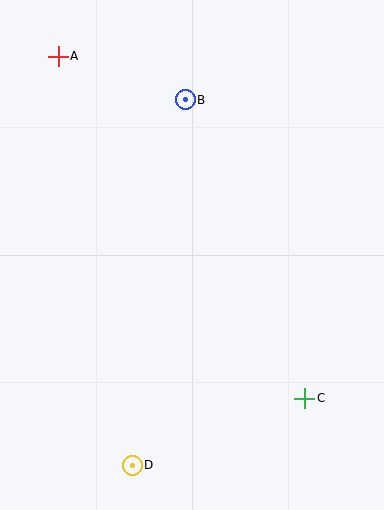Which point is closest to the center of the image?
Point B at (185, 100) is closest to the center.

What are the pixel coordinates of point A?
Point A is at (58, 56).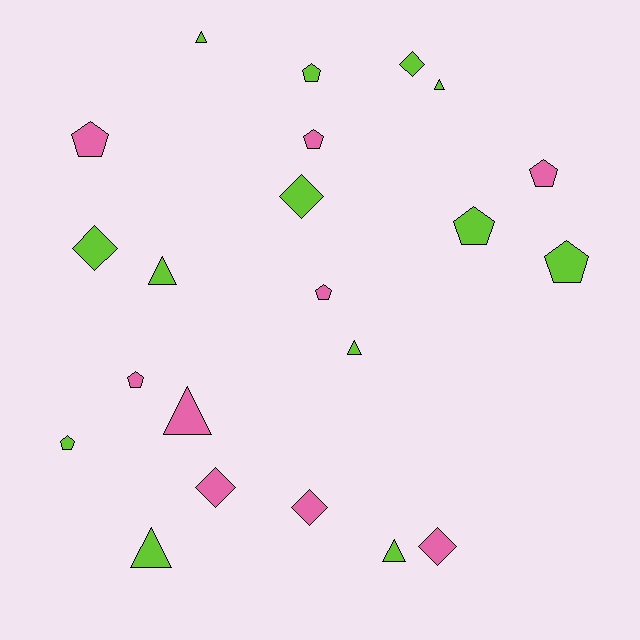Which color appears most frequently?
Lime, with 13 objects.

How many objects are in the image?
There are 22 objects.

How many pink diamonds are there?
There are 3 pink diamonds.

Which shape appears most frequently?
Pentagon, with 9 objects.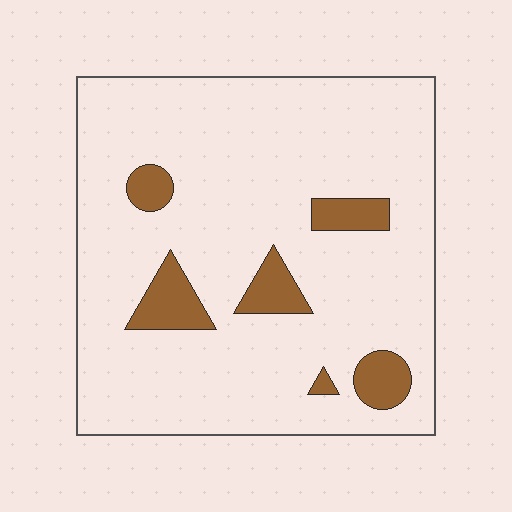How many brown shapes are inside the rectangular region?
6.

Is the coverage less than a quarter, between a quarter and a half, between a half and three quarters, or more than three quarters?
Less than a quarter.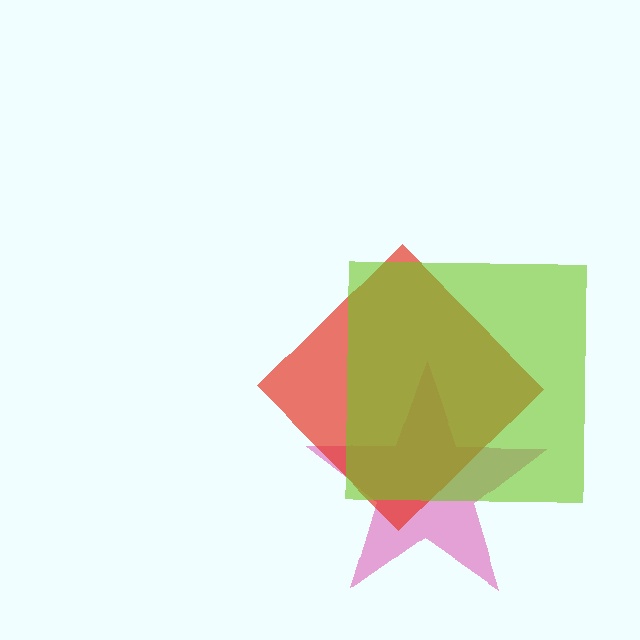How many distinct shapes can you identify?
There are 3 distinct shapes: a magenta star, a red diamond, a lime square.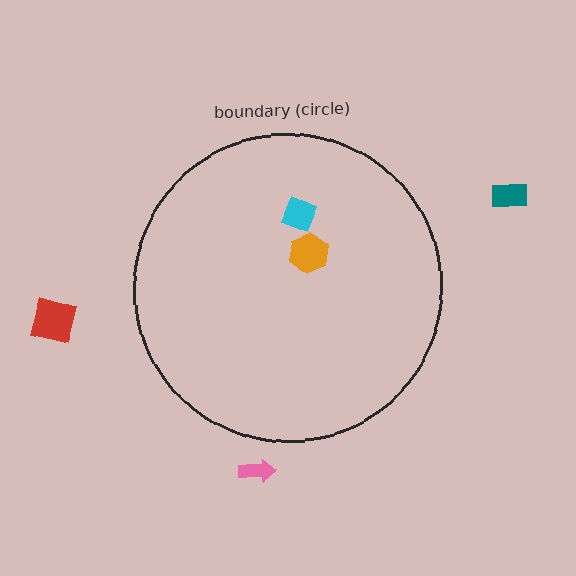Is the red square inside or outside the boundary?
Outside.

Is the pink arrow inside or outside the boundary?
Outside.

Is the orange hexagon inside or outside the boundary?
Inside.